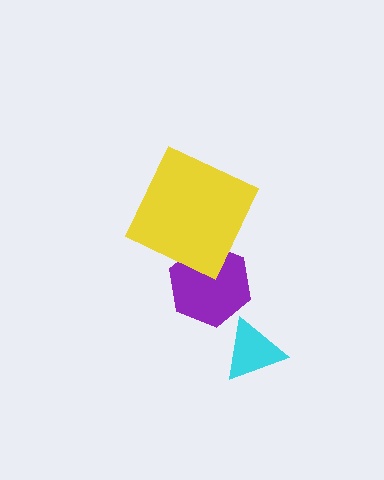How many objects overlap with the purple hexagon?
1 object overlaps with the purple hexagon.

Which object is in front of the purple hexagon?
The yellow square is in front of the purple hexagon.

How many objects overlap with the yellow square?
1 object overlaps with the yellow square.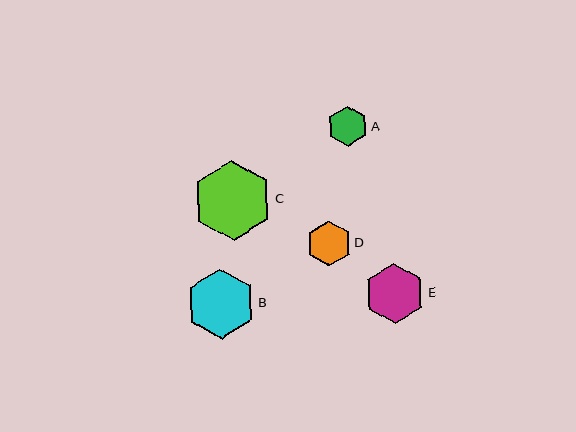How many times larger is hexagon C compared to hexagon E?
Hexagon C is approximately 1.3 times the size of hexagon E.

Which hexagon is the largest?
Hexagon C is the largest with a size of approximately 80 pixels.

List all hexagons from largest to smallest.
From largest to smallest: C, B, E, D, A.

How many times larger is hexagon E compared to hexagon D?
Hexagon E is approximately 1.3 times the size of hexagon D.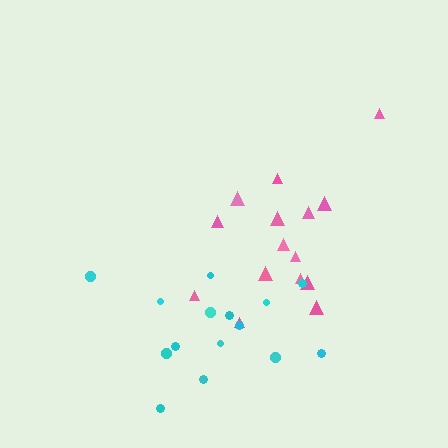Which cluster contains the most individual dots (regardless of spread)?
Pink (15).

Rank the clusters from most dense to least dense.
pink, cyan.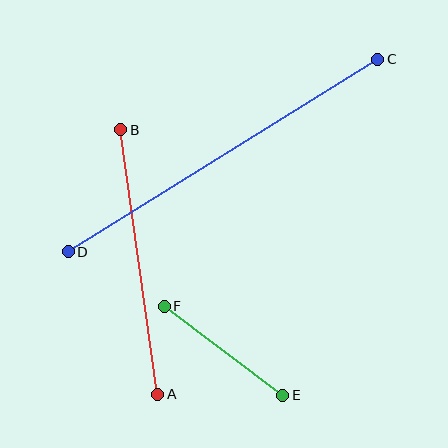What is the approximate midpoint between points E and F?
The midpoint is at approximately (223, 351) pixels.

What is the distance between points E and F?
The distance is approximately 148 pixels.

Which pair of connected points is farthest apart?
Points C and D are farthest apart.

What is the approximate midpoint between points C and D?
The midpoint is at approximately (223, 155) pixels.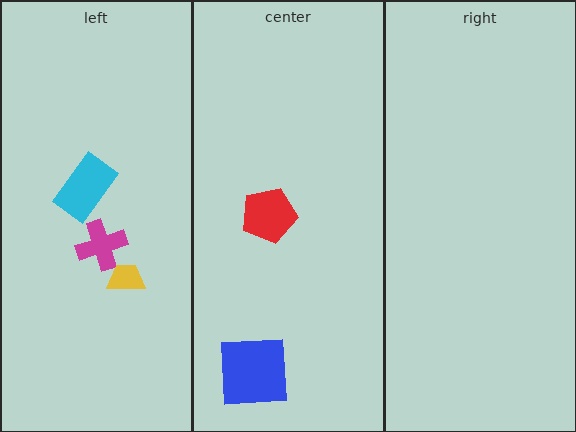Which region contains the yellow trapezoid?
The left region.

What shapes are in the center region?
The red pentagon, the blue square.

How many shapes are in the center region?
2.